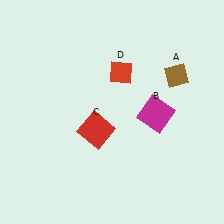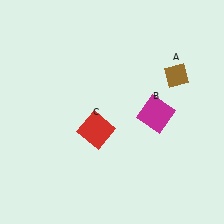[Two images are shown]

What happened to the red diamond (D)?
The red diamond (D) was removed in Image 2. It was in the top-right area of Image 1.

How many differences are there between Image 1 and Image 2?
There is 1 difference between the two images.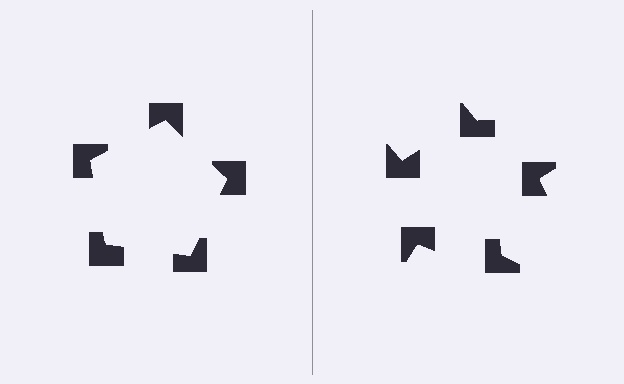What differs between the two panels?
The notched squares are positioned identically on both sides; only the wedge orientations differ. On the left they align to a pentagon; on the right they are misaligned.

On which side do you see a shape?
An illusory pentagon appears on the left side. On the right side the wedge cuts are rotated, so no coherent shape forms.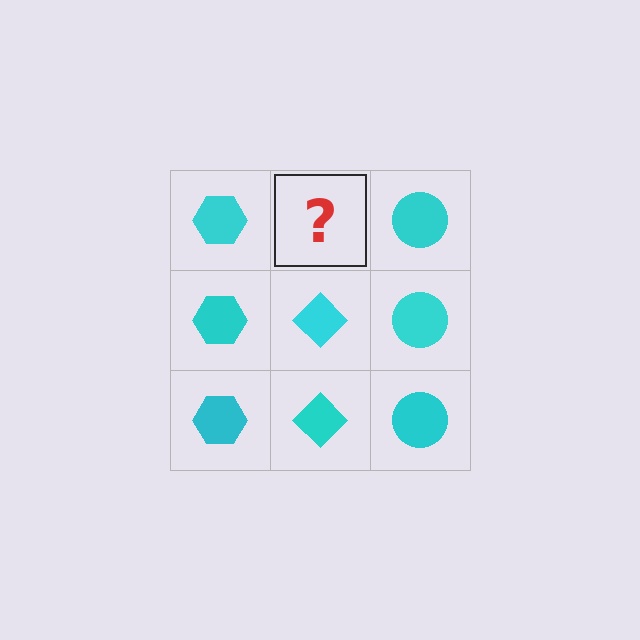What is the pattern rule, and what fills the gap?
The rule is that each column has a consistent shape. The gap should be filled with a cyan diamond.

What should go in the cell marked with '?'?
The missing cell should contain a cyan diamond.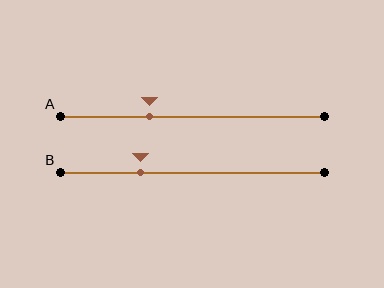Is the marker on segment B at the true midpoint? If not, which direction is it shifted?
No, the marker on segment B is shifted to the left by about 19% of the segment length.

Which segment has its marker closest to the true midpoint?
Segment A has its marker closest to the true midpoint.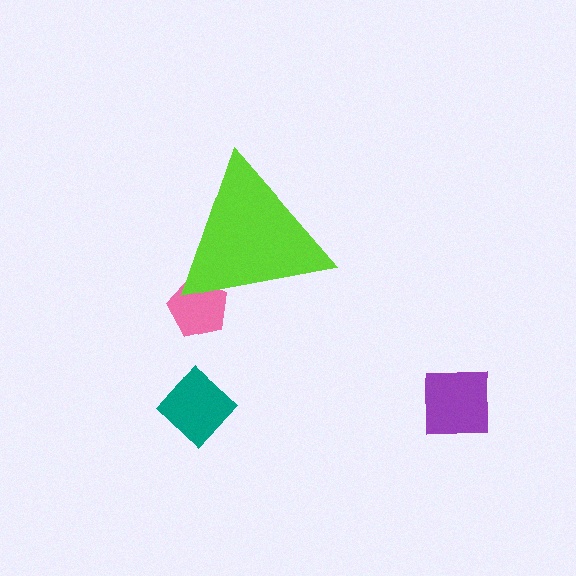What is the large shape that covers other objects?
A lime triangle.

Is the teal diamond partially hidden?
No, the teal diamond is fully visible.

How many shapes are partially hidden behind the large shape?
1 shape is partially hidden.